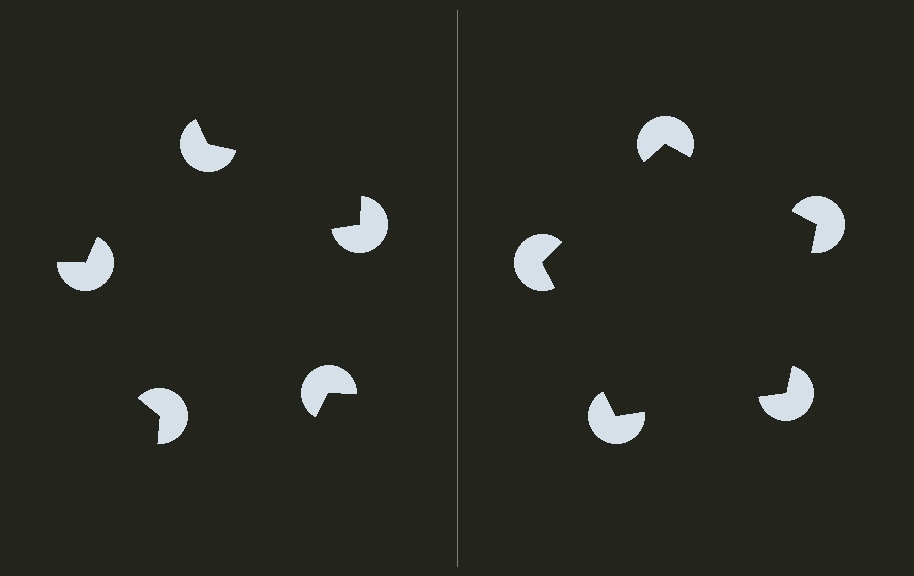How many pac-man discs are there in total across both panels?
10 — 5 on each side.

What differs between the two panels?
The pac-man discs are positioned identically on both sides; only the wedge orientations differ. On the right they align to a pentagon; on the left they are misaligned.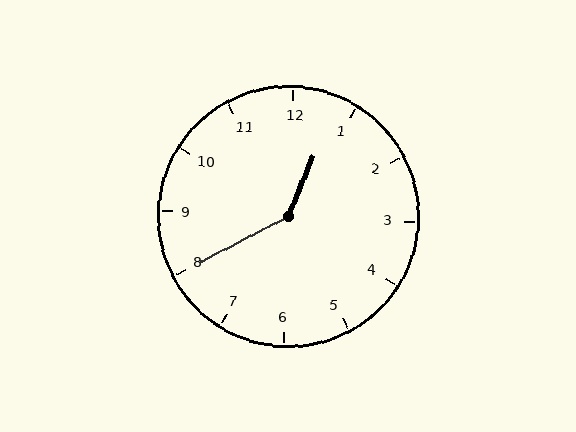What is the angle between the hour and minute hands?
Approximately 140 degrees.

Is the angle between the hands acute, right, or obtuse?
It is obtuse.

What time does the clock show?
12:40.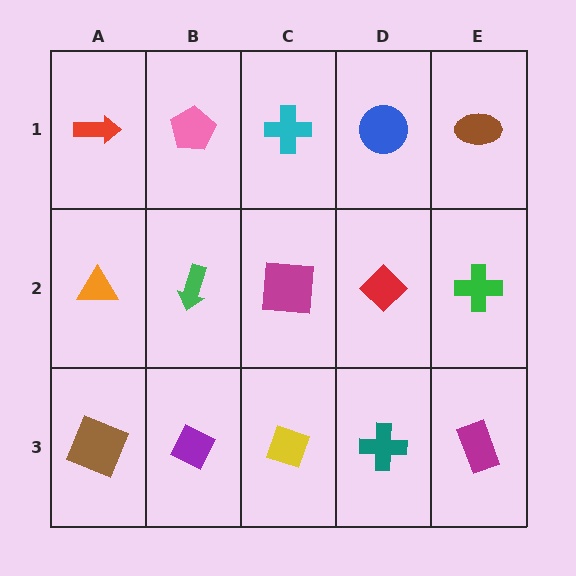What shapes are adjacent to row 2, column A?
A red arrow (row 1, column A), a brown square (row 3, column A), a green arrow (row 2, column B).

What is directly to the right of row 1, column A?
A pink pentagon.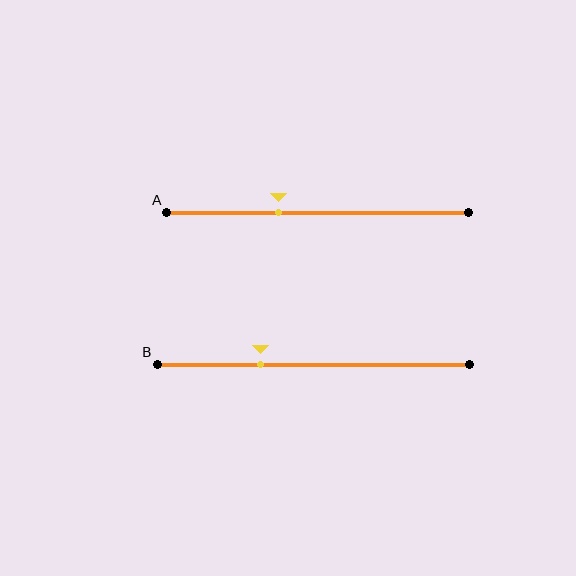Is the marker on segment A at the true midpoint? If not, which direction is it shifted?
No, the marker on segment A is shifted to the left by about 13% of the segment length.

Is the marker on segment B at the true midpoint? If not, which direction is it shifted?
No, the marker on segment B is shifted to the left by about 17% of the segment length.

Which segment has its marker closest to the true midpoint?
Segment A has its marker closest to the true midpoint.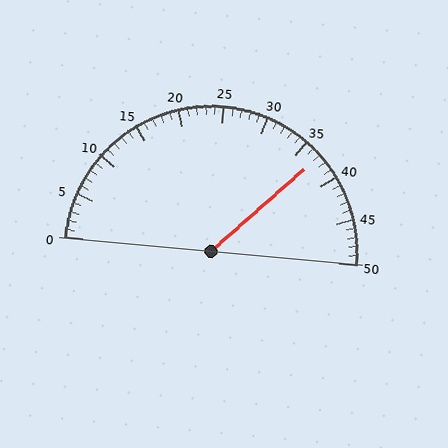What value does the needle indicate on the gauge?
The needle indicates approximately 37.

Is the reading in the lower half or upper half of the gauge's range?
The reading is in the upper half of the range (0 to 50).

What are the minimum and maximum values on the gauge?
The gauge ranges from 0 to 50.